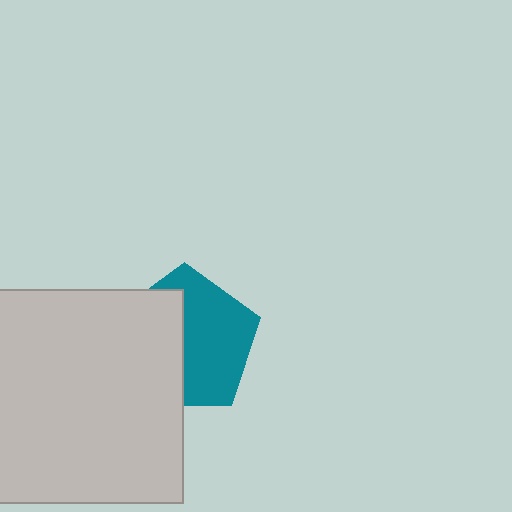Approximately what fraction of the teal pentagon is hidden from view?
Roughly 45% of the teal pentagon is hidden behind the light gray square.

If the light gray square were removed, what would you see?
You would see the complete teal pentagon.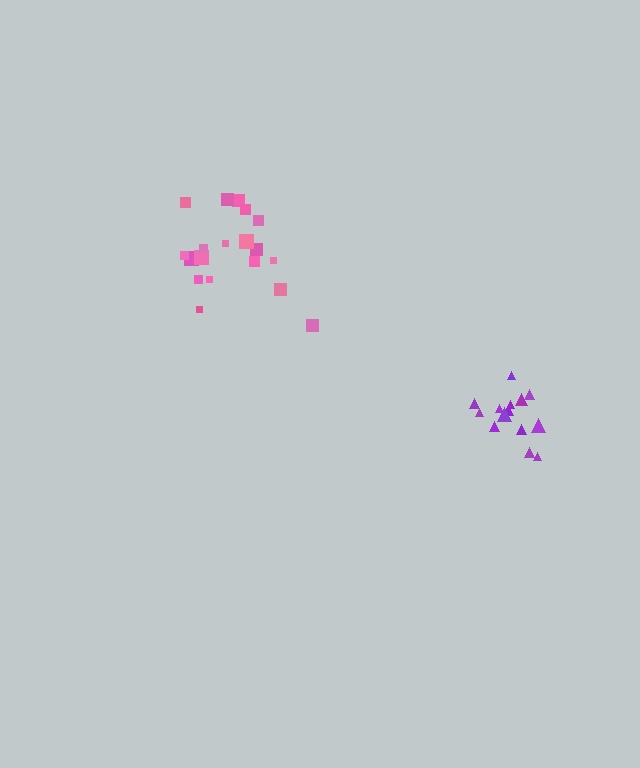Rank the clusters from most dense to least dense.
purple, pink.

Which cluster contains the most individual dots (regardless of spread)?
Pink (20).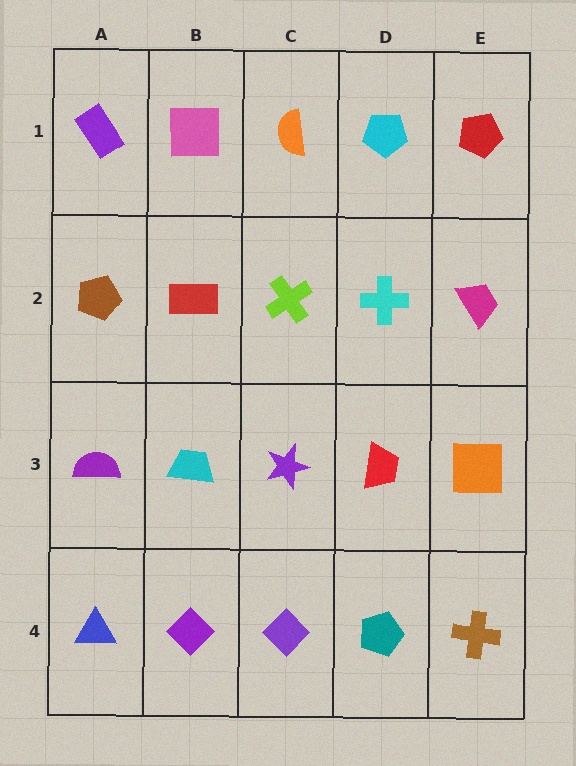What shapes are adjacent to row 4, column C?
A purple star (row 3, column C), a purple diamond (row 4, column B), a teal pentagon (row 4, column D).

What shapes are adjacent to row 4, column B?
A cyan trapezoid (row 3, column B), a blue triangle (row 4, column A), a purple diamond (row 4, column C).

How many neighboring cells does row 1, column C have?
3.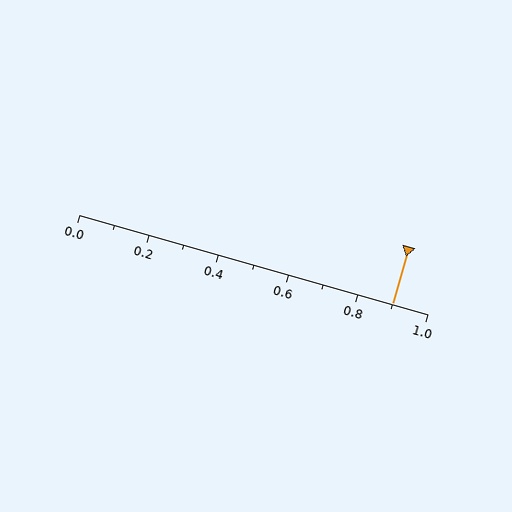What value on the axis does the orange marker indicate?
The marker indicates approximately 0.9.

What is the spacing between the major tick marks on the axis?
The major ticks are spaced 0.2 apart.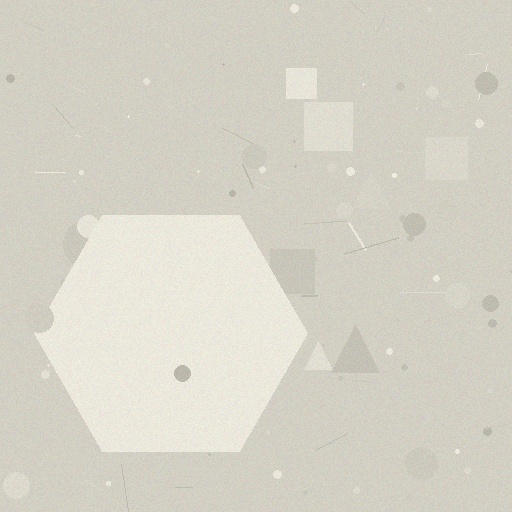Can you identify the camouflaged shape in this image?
The camouflaged shape is a hexagon.